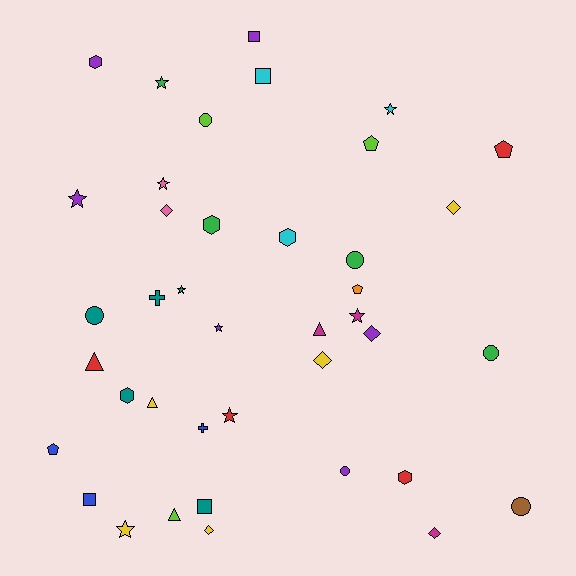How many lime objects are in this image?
There are 3 lime objects.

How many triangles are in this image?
There are 4 triangles.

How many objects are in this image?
There are 40 objects.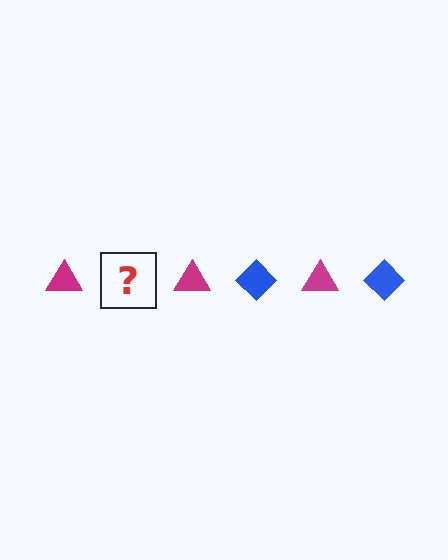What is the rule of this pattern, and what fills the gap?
The rule is that the pattern alternates between magenta triangle and blue diamond. The gap should be filled with a blue diamond.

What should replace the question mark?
The question mark should be replaced with a blue diamond.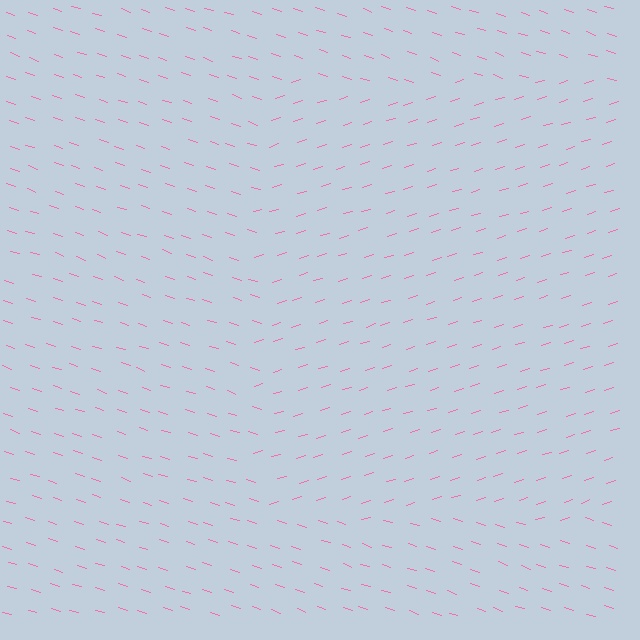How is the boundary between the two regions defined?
The boundary is defined purely by a change in line orientation (approximately 36 degrees difference). All lines are the same color and thickness.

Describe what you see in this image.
The image is filled with small pink line segments. A rectangle region in the image has lines oriented differently from the surrounding lines, creating a visible texture boundary.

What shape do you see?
I see a rectangle.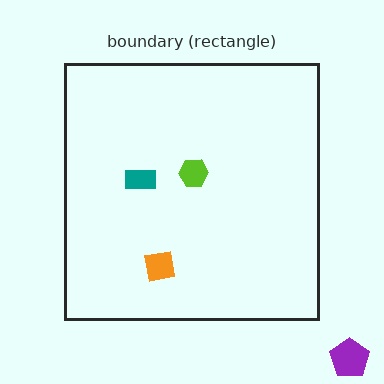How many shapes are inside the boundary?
3 inside, 1 outside.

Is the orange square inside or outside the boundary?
Inside.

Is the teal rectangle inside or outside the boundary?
Inside.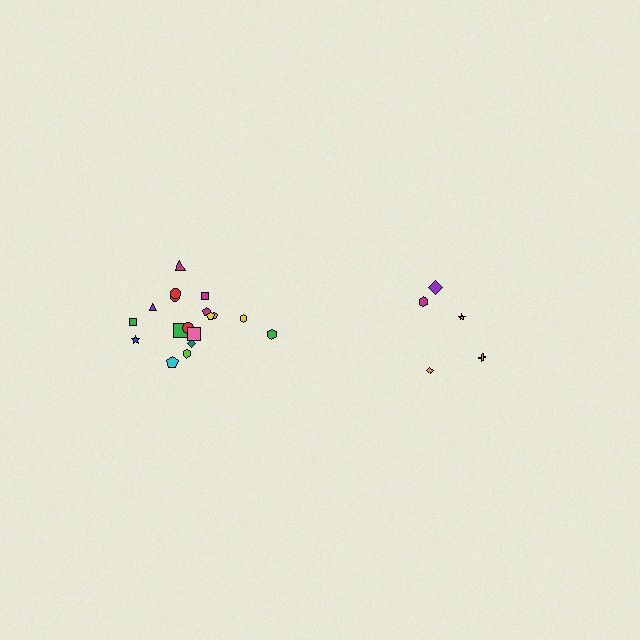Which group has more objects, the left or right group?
The left group.